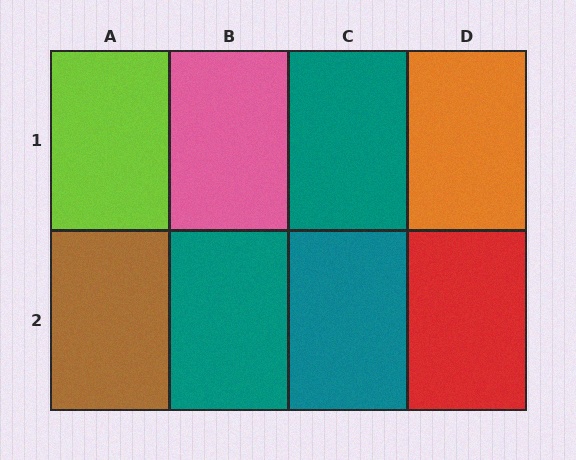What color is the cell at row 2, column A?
Brown.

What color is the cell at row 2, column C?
Teal.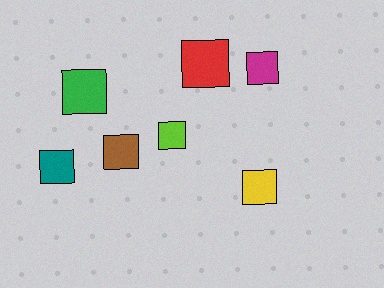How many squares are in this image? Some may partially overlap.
There are 7 squares.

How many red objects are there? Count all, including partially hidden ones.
There is 1 red object.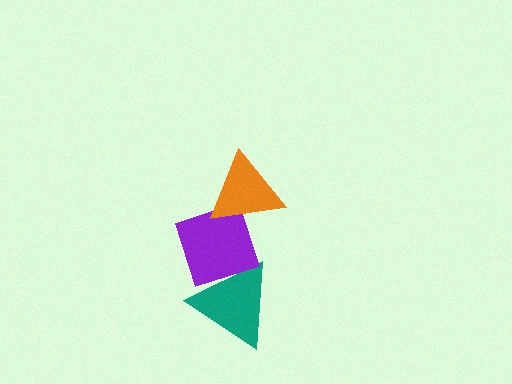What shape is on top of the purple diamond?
The orange triangle is on top of the purple diamond.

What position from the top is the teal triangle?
The teal triangle is 3rd from the top.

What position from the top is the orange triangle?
The orange triangle is 1st from the top.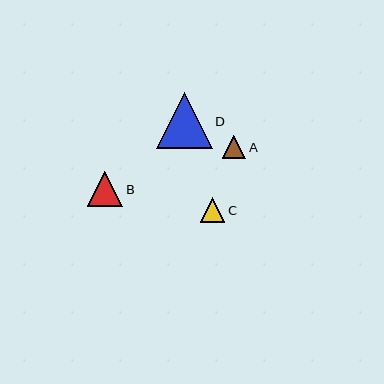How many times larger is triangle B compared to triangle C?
Triangle B is approximately 1.4 times the size of triangle C.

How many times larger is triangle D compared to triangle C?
Triangle D is approximately 2.3 times the size of triangle C.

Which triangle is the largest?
Triangle D is the largest with a size of approximately 56 pixels.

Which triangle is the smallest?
Triangle A is the smallest with a size of approximately 23 pixels.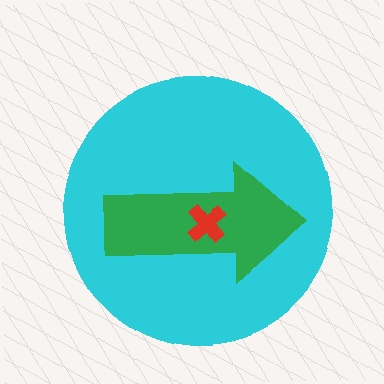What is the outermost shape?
The cyan circle.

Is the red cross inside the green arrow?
Yes.